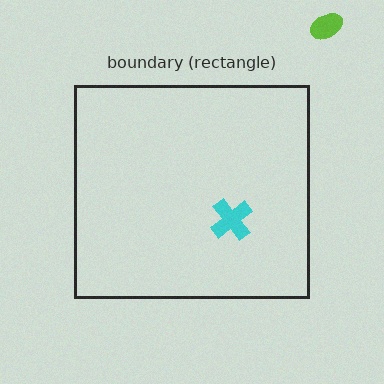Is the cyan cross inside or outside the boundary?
Inside.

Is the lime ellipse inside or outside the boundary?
Outside.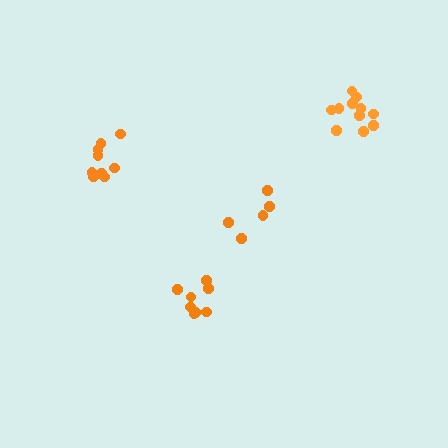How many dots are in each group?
Group 1: 5 dots, Group 2: 8 dots, Group 3: 11 dots, Group 4: 9 dots (33 total).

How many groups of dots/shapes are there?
There are 4 groups.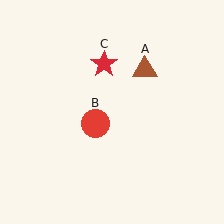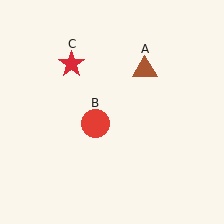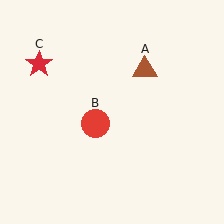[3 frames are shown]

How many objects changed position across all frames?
1 object changed position: red star (object C).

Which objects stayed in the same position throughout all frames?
Brown triangle (object A) and red circle (object B) remained stationary.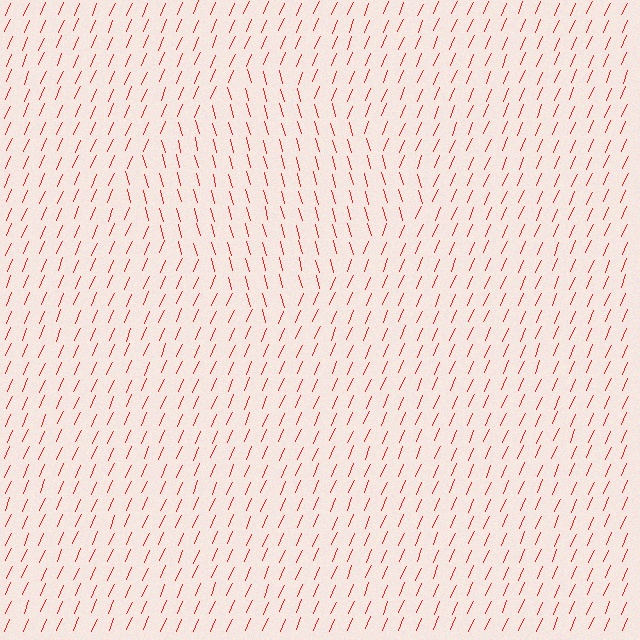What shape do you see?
I see a diamond.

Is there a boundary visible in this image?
Yes, there is a texture boundary formed by a change in line orientation.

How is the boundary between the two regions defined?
The boundary is defined purely by a change in line orientation (approximately 38 degrees difference). All lines are the same color and thickness.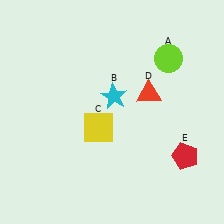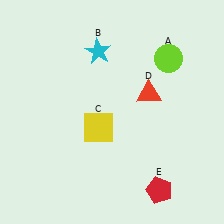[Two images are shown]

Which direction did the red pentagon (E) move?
The red pentagon (E) moved down.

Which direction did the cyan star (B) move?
The cyan star (B) moved up.